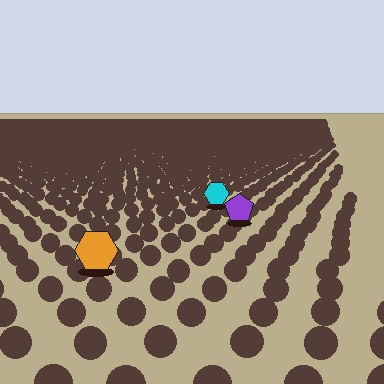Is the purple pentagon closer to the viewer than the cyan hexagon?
Yes. The purple pentagon is closer — you can tell from the texture gradient: the ground texture is coarser near it.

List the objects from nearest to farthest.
From nearest to farthest: the orange hexagon, the purple pentagon, the cyan hexagon.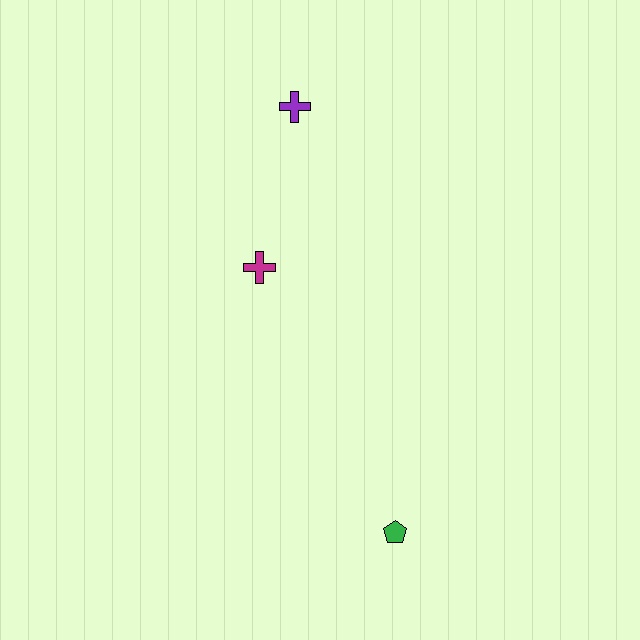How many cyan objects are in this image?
There are no cyan objects.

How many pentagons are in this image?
There is 1 pentagon.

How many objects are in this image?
There are 3 objects.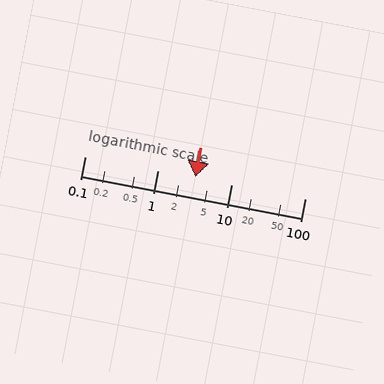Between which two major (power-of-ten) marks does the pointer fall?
The pointer is between 1 and 10.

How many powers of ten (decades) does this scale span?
The scale spans 3 decades, from 0.1 to 100.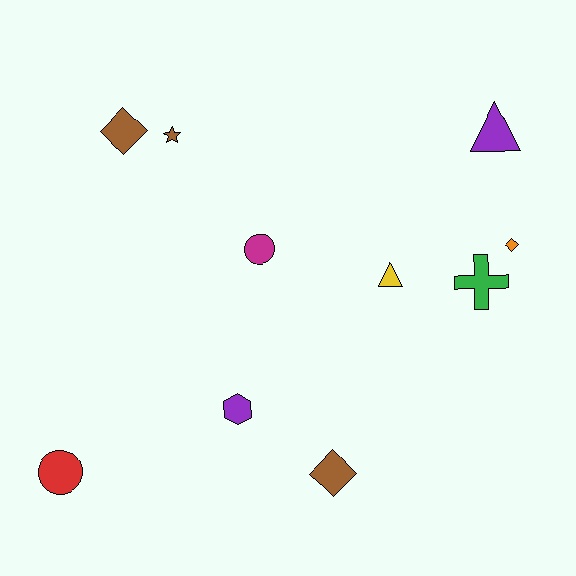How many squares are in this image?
There are no squares.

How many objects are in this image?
There are 10 objects.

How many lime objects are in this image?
There are no lime objects.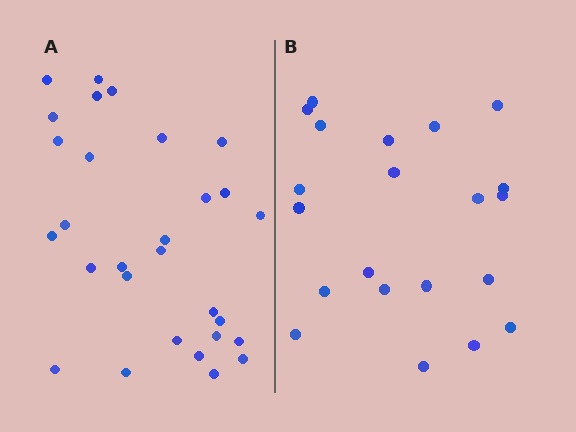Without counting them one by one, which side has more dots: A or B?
Region A (the left region) has more dots.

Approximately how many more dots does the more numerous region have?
Region A has roughly 8 or so more dots than region B.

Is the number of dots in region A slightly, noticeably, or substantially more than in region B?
Region A has noticeably more, but not dramatically so. The ratio is roughly 1.4 to 1.